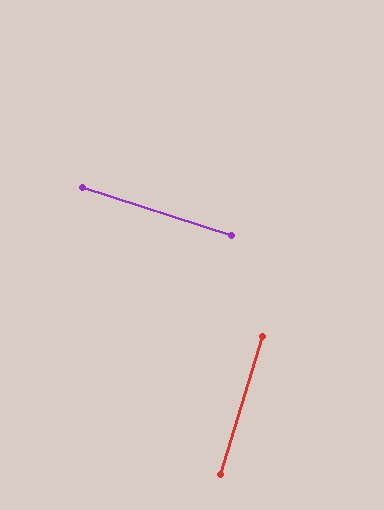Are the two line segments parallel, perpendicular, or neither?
Perpendicular — they meet at approximately 89°.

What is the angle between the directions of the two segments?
Approximately 89 degrees.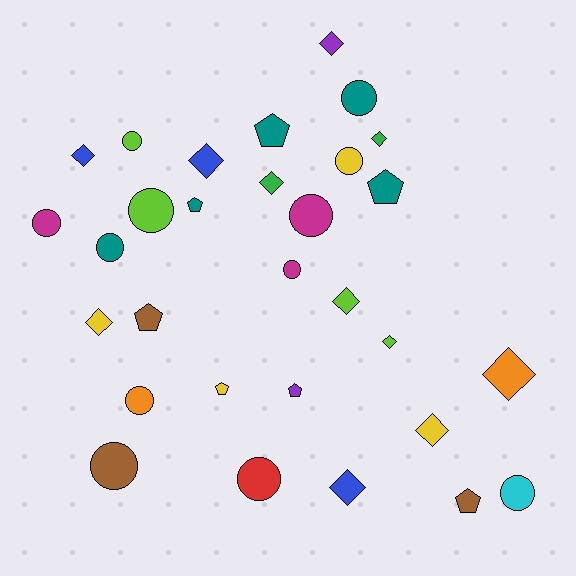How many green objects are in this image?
There are 2 green objects.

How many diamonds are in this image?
There are 11 diamonds.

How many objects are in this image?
There are 30 objects.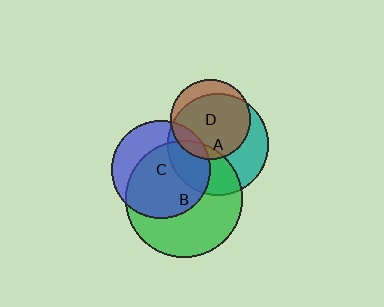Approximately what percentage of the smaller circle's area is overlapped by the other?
Approximately 35%.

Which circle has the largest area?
Circle B (green).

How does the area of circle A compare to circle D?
Approximately 1.6 times.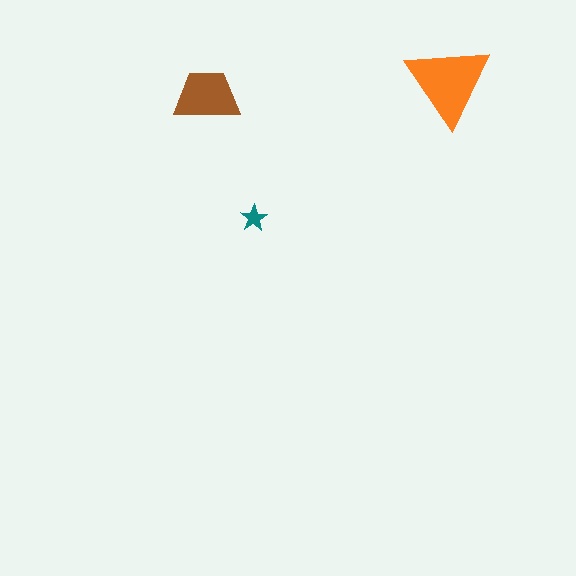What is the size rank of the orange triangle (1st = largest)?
1st.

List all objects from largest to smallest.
The orange triangle, the brown trapezoid, the teal star.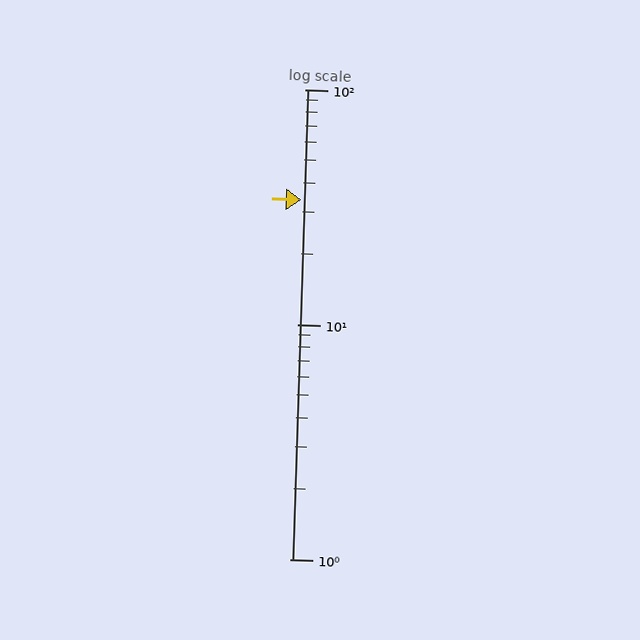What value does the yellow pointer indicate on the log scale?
The pointer indicates approximately 34.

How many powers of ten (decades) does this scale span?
The scale spans 2 decades, from 1 to 100.